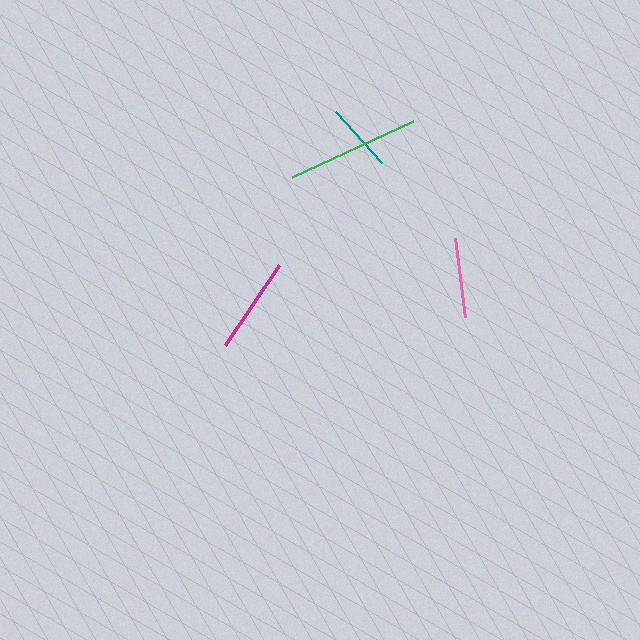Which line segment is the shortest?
The teal line is the shortest at approximately 69 pixels.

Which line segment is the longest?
The green line is the longest at approximately 134 pixels.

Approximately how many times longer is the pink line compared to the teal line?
The pink line is approximately 1.2 times the length of the teal line.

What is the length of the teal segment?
The teal segment is approximately 69 pixels long.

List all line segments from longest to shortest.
From longest to shortest: green, magenta, pink, teal.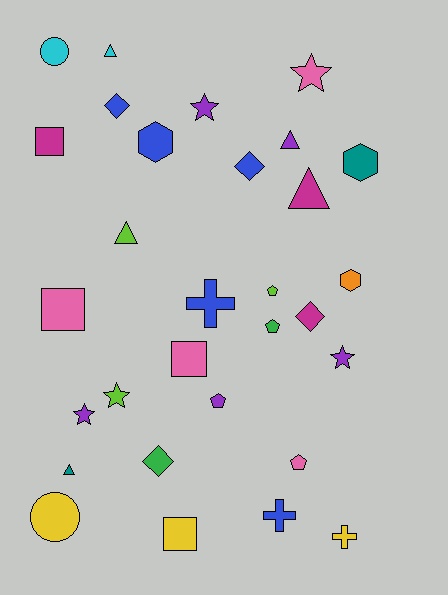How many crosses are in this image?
There are 3 crosses.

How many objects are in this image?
There are 30 objects.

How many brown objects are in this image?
There are no brown objects.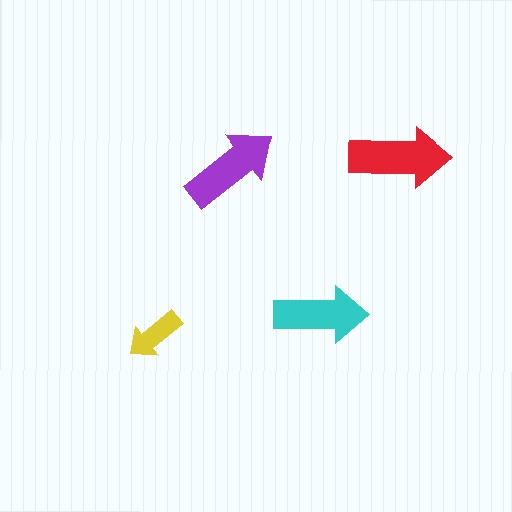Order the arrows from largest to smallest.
the red one, the purple one, the cyan one, the yellow one.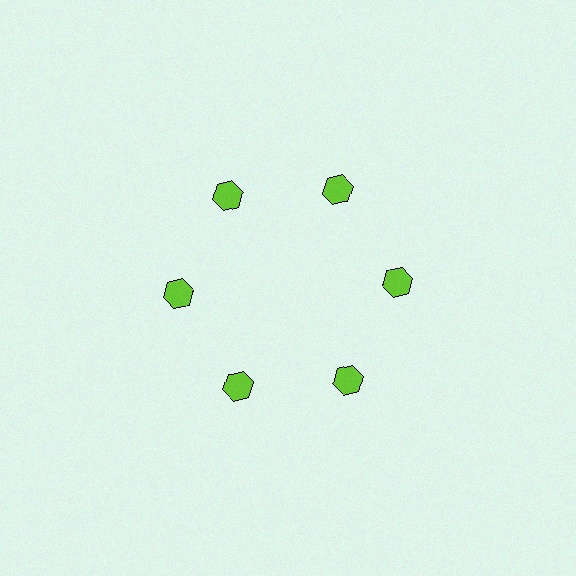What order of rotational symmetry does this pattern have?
This pattern has 6-fold rotational symmetry.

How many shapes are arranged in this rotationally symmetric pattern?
There are 6 shapes, arranged in 6 groups of 1.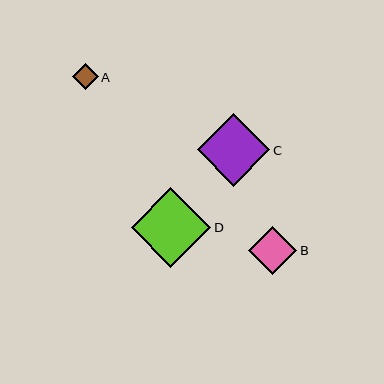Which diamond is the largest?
Diamond D is the largest with a size of approximately 80 pixels.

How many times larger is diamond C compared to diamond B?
Diamond C is approximately 1.5 times the size of diamond B.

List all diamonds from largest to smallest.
From largest to smallest: D, C, B, A.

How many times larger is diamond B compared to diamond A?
Diamond B is approximately 1.9 times the size of diamond A.